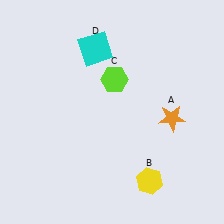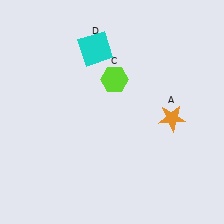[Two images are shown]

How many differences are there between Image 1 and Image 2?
There is 1 difference between the two images.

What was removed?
The yellow hexagon (B) was removed in Image 2.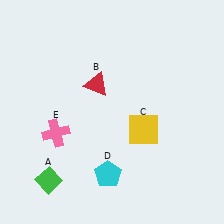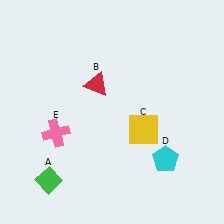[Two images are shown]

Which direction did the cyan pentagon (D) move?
The cyan pentagon (D) moved right.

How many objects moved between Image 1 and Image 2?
1 object moved between the two images.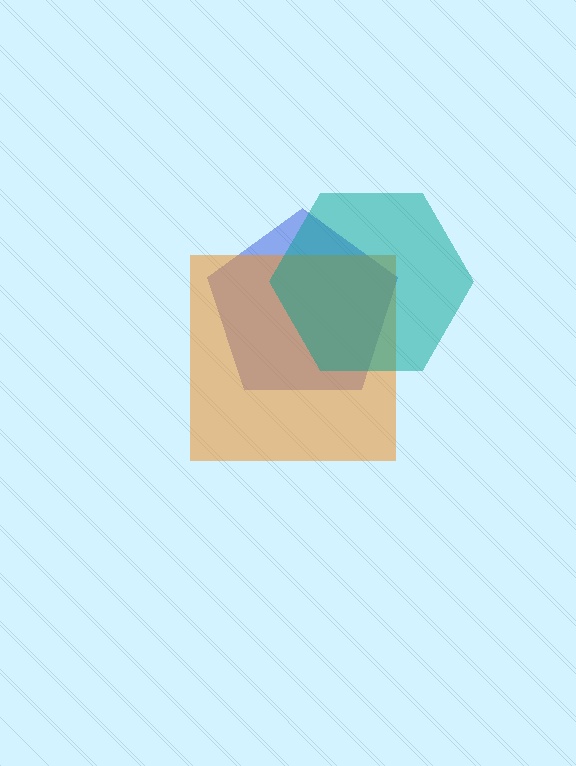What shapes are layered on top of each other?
The layered shapes are: a blue pentagon, an orange square, a teal hexagon.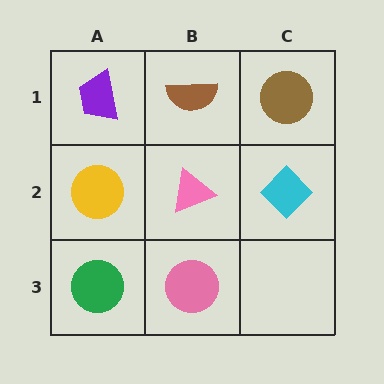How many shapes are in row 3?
2 shapes.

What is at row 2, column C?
A cyan diamond.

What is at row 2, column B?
A pink triangle.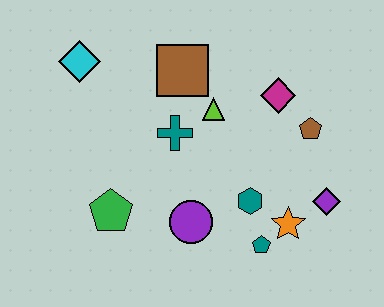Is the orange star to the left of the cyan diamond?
No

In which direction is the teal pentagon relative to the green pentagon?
The teal pentagon is to the right of the green pentagon.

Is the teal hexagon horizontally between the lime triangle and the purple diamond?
Yes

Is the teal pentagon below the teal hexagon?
Yes